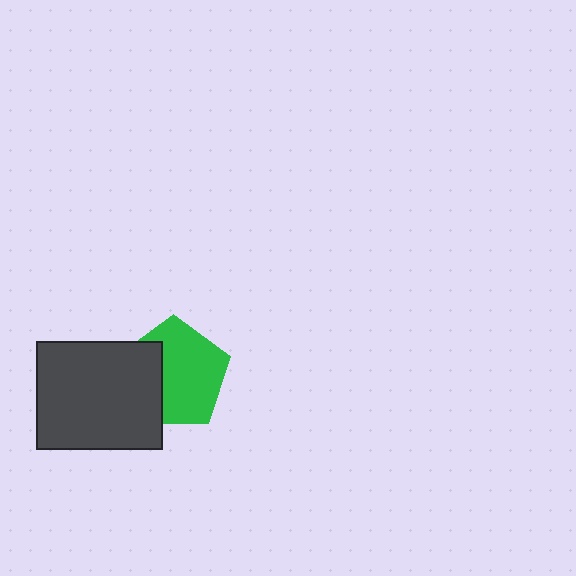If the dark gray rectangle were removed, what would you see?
You would see the complete green pentagon.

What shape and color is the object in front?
The object in front is a dark gray rectangle.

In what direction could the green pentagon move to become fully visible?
The green pentagon could move right. That would shift it out from behind the dark gray rectangle entirely.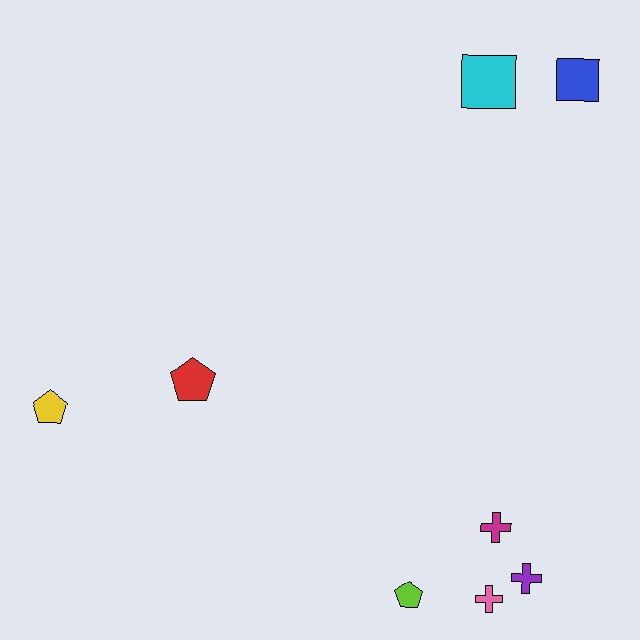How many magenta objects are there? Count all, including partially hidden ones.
There is 1 magenta object.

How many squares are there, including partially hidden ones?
There are 2 squares.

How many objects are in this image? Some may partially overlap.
There are 8 objects.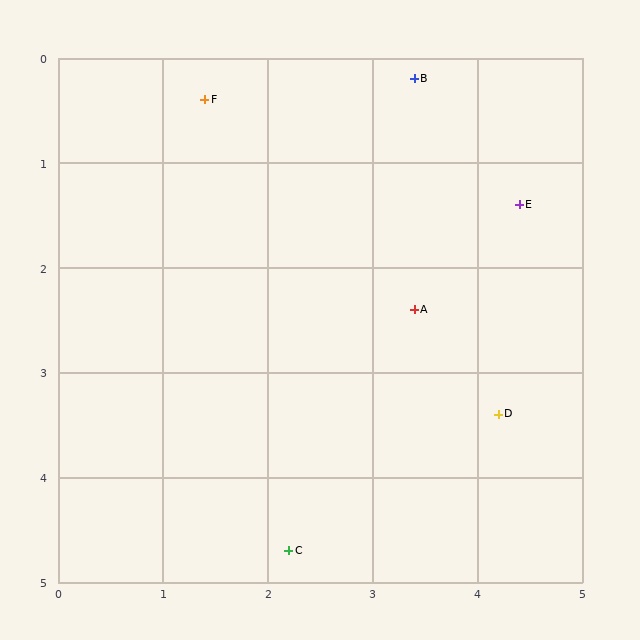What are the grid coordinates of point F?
Point F is at approximately (1.4, 0.4).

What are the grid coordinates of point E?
Point E is at approximately (4.4, 1.4).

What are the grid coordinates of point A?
Point A is at approximately (3.4, 2.4).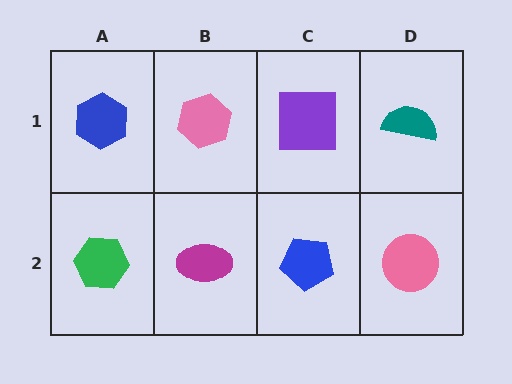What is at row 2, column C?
A blue pentagon.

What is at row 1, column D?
A teal semicircle.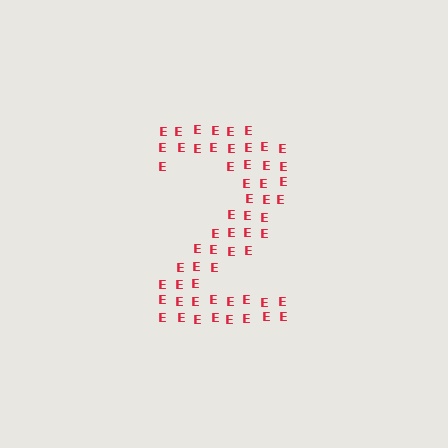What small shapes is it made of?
It is made of small letter E's.